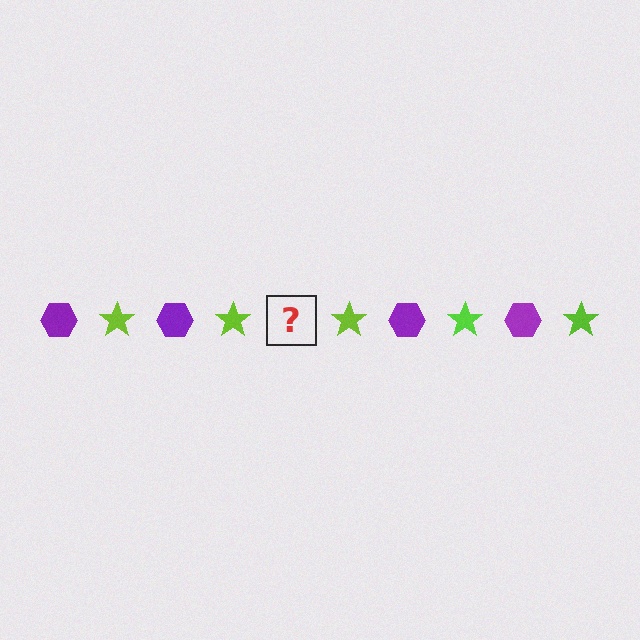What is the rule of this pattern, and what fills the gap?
The rule is that the pattern alternates between purple hexagon and lime star. The gap should be filled with a purple hexagon.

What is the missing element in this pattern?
The missing element is a purple hexagon.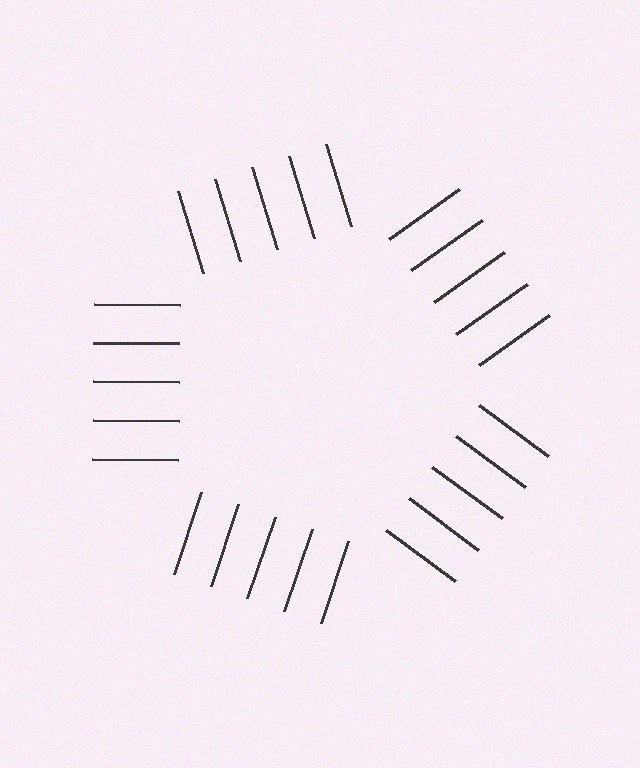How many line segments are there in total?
25 — 5 along each of the 5 edges.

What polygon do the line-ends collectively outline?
An illusory pentagon — the line segments terminate on its edges but no continuous stroke is drawn.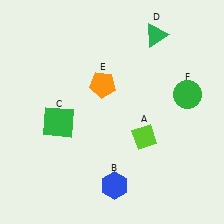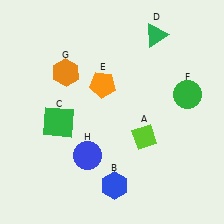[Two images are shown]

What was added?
An orange hexagon (G), a blue circle (H) were added in Image 2.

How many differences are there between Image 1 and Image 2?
There are 2 differences between the two images.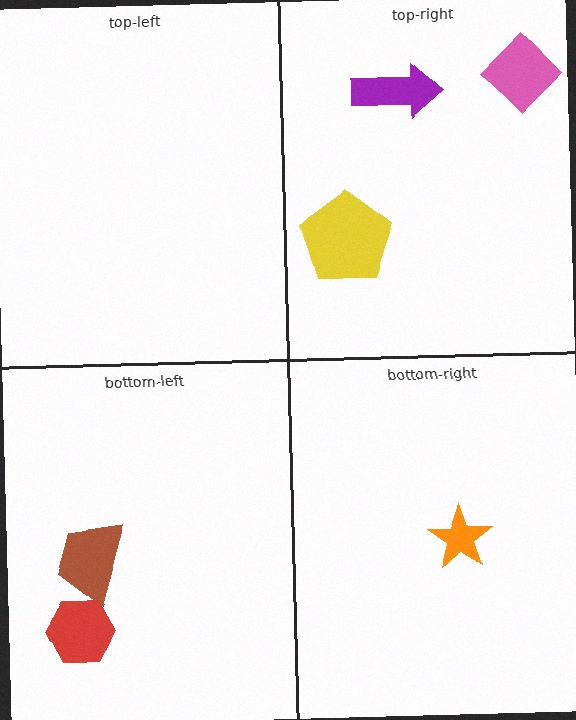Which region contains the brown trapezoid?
The bottom-left region.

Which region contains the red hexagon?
The bottom-left region.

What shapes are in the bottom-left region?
The brown trapezoid, the red hexagon.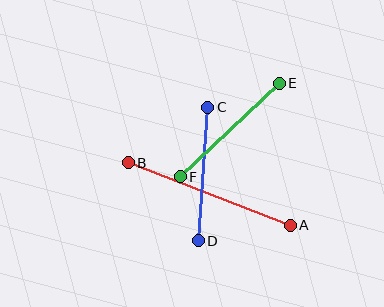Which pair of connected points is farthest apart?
Points A and B are farthest apart.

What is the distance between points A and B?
The distance is approximately 173 pixels.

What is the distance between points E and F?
The distance is approximately 136 pixels.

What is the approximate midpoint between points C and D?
The midpoint is at approximately (203, 174) pixels.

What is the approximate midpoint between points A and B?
The midpoint is at approximately (209, 194) pixels.